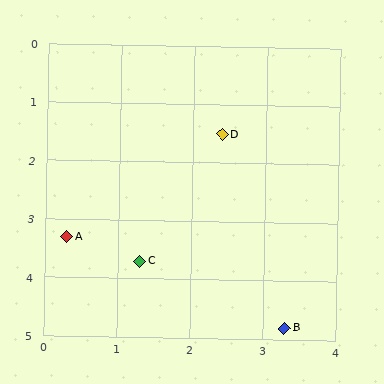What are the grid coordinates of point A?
Point A is at approximately (0.3, 3.3).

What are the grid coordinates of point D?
Point D is at approximately (2.4, 1.5).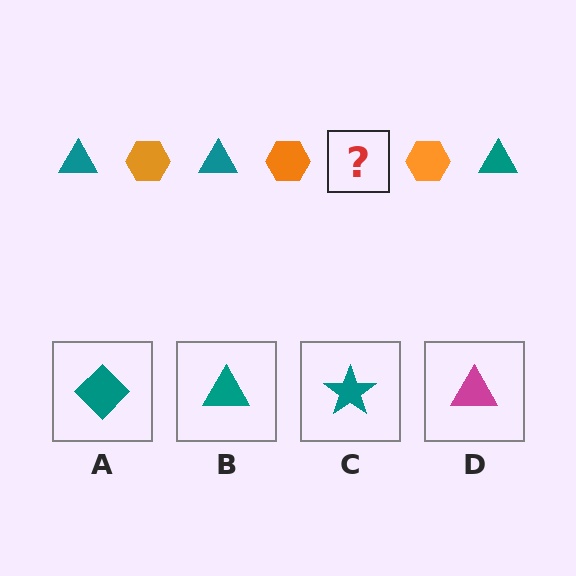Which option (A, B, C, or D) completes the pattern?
B.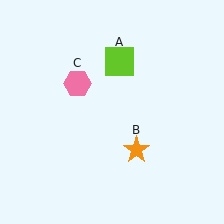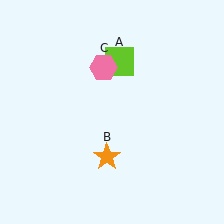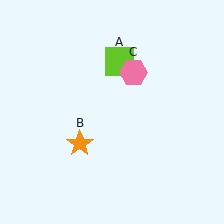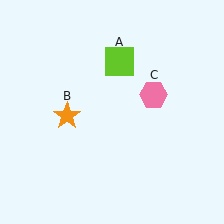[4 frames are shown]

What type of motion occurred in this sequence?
The orange star (object B), pink hexagon (object C) rotated clockwise around the center of the scene.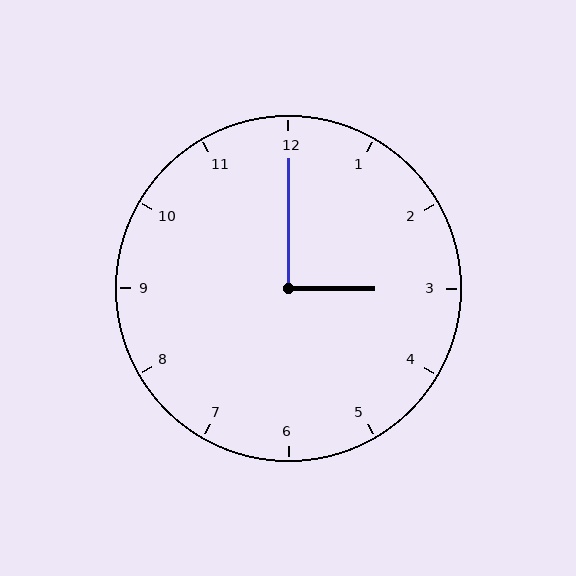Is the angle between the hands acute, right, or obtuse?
It is right.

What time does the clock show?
3:00.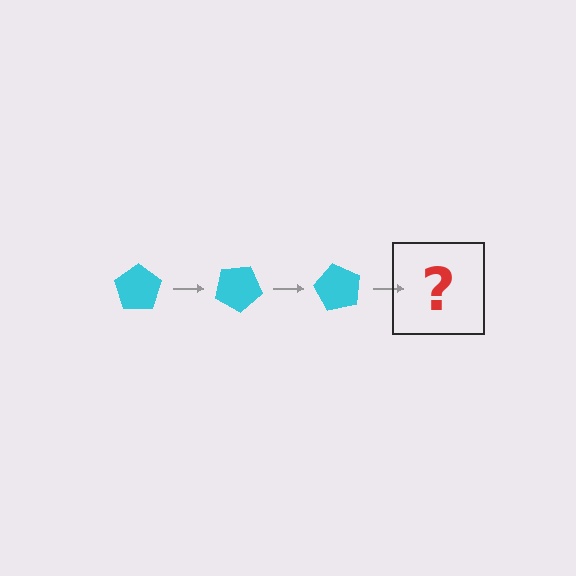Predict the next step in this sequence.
The next step is a cyan pentagon rotated 90 degrees.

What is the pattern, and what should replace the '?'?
The pattern is that the pentagon rotates 30 degrees each step. The '?' should be a cyan pentagon rotated 90 degrees.